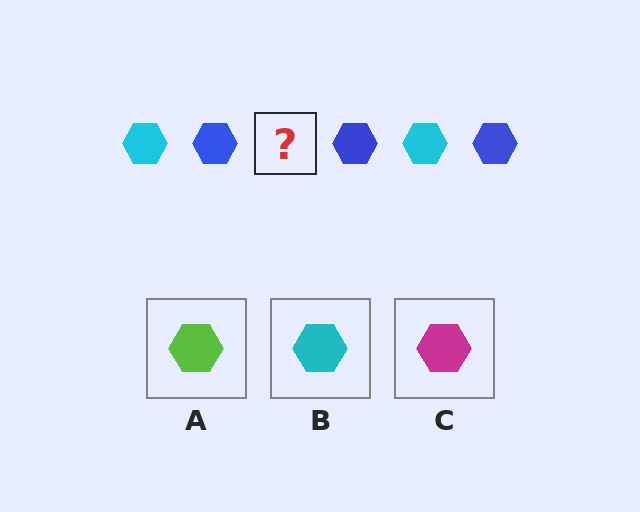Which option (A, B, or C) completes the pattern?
B.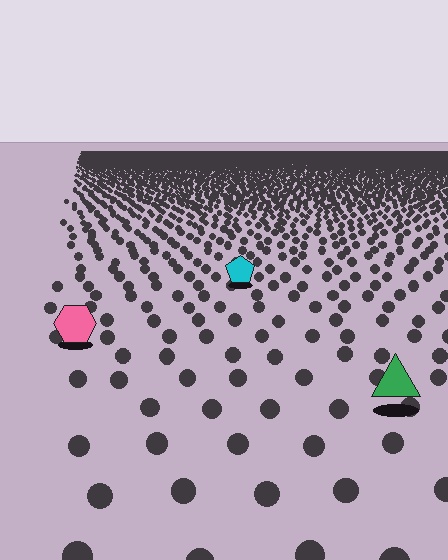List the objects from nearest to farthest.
From nearest to farthest: the green triangle, the pink hexagon, the cyan pentagon.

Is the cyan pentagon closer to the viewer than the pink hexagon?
No. The pink hexagon is closer — you can tell from the texture gradient: the ground texture is coarser near it.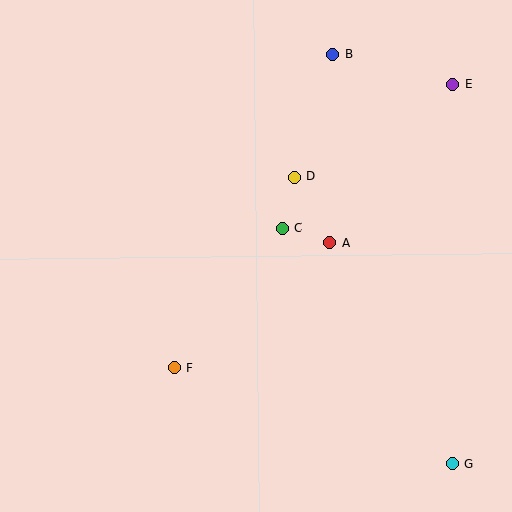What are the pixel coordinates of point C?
Point C is at (282, 228).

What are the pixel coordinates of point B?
Point B is at (332, 55).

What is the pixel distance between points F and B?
The distance between F and B is 351 pixels.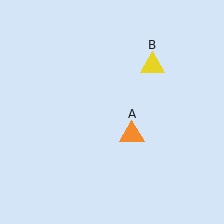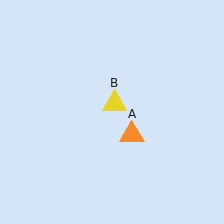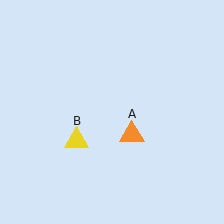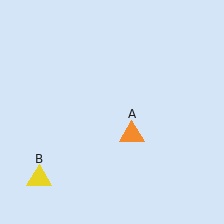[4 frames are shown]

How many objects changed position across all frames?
1 object changed position: yellow triangle (object B).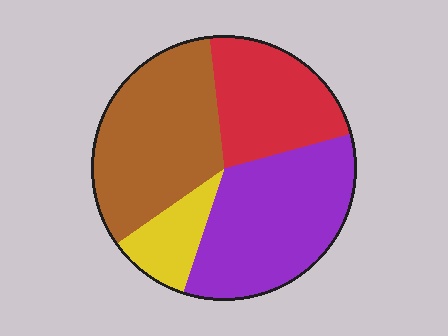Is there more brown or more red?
Brown.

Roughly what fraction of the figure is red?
Red takes up about one quarter (1/4) of the figure.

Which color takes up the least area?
Yellow, at roughly 10%.